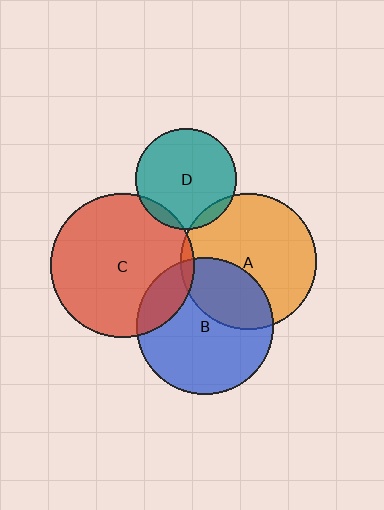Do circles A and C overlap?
Yes.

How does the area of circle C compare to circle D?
Approximately 2.1 times.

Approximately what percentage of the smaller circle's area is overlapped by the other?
Approximately 5%.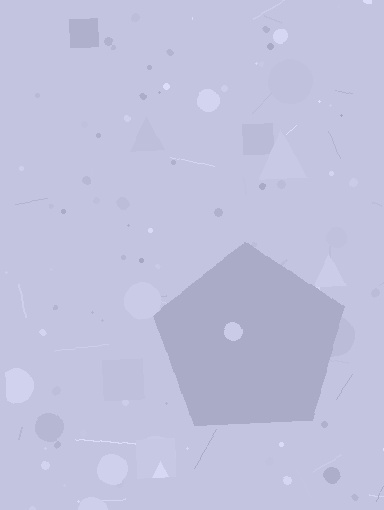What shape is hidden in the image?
A pentagon is hidden in the image.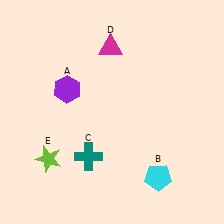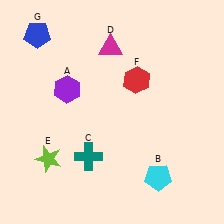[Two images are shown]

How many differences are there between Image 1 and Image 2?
There are 2 differences between the two images.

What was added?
A red hexagon (F), a blue pentagon (G) were added in Image 2.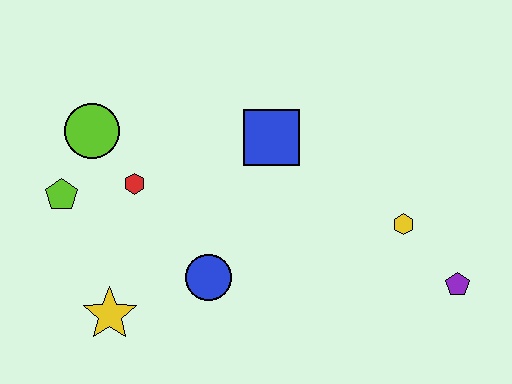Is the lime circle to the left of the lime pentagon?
No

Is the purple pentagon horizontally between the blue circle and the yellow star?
No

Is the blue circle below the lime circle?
Yes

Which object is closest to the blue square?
The red hexagon is closest to the blue square.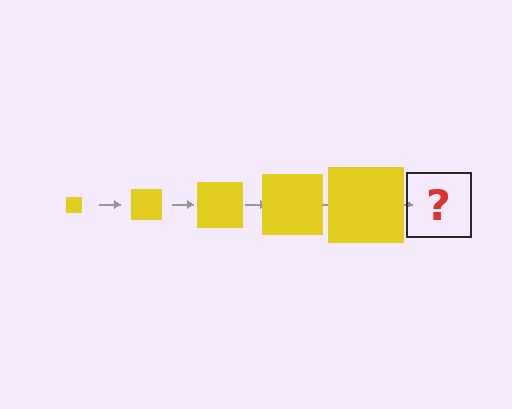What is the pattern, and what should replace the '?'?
The pattern is that the square gets progressively larger each step. The '?' should be a yellow square, larger than the previous one.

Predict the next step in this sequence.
The next step is a yellow square, larger than the previous one.